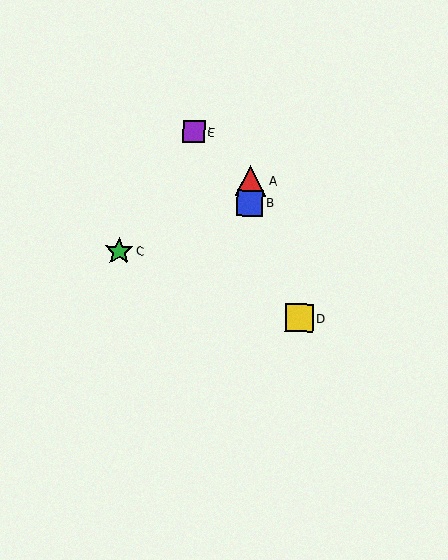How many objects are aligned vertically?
2 objects (A, B) are aligned vertically.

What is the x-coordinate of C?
Object C is at x≈119.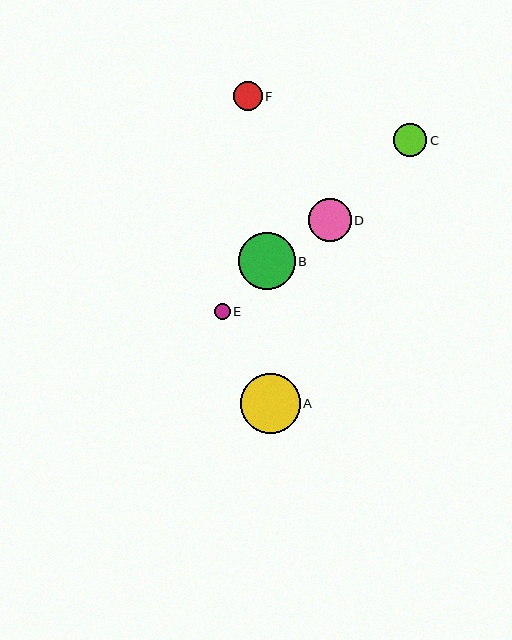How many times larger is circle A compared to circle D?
Circle A is approximately 1.4 times the size of circle D.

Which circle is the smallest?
Circle E is the smallest with a size of approximately 16 pixels.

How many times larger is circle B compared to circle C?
Circle B is approximately 1.7 times the size of circle C.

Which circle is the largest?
Circle A is the largest with a size of approximately 59 pixels.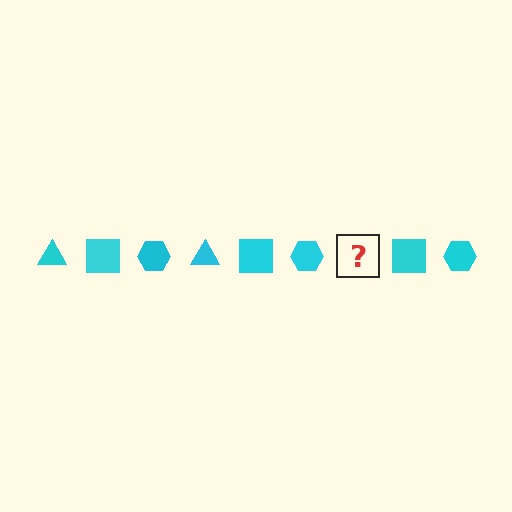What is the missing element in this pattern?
The missing element is a cyan triangle.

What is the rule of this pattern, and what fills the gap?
The rule is that the pattern cycles through triangle, square, hexagon shapes in cyan. The gap should be filled with a cyan triangle.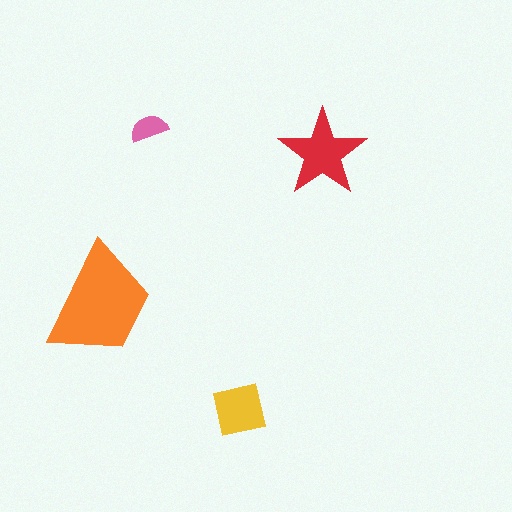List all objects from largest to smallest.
The orange trapezoid, the red star, the yellow square, the pink semicircle.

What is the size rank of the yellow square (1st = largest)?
3rd.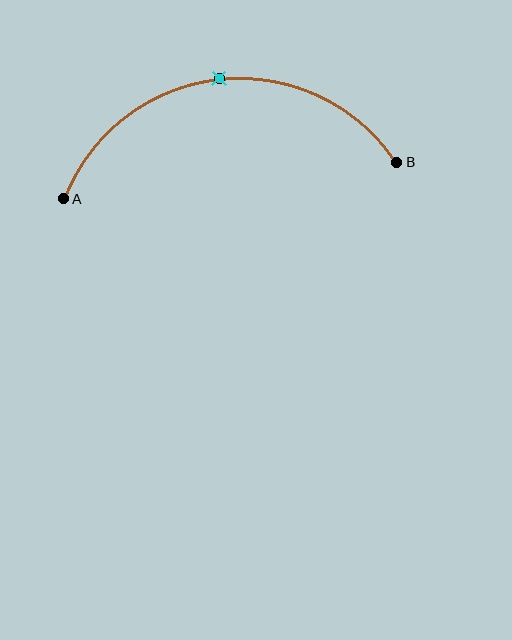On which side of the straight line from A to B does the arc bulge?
The arc bulges above the straight line connecting A and B.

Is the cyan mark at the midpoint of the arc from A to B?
Yes. The cyan mark lies on the arc at equal arc-length from both A and B — it is the arc midpoint.